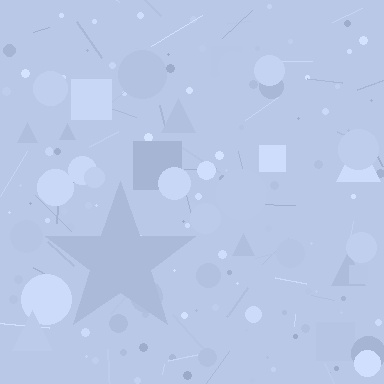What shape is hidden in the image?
A star is hidden in the image.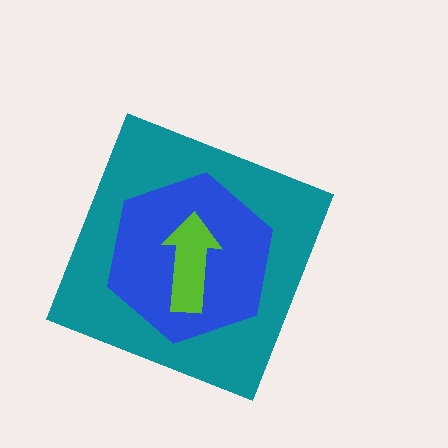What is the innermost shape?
The lime arrow.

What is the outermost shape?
The teal diamond.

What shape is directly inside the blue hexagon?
The lime arrow.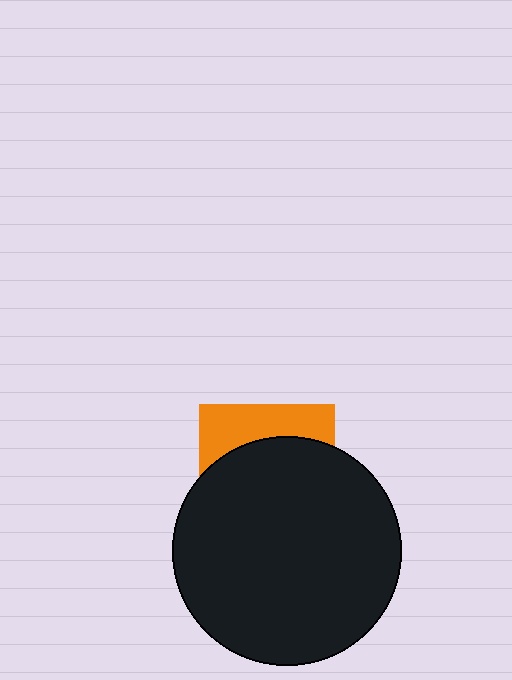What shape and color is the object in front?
The object in front is a black circle.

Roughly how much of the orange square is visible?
A small part of it is visible (roughly 31%).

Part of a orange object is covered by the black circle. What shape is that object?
It is a square.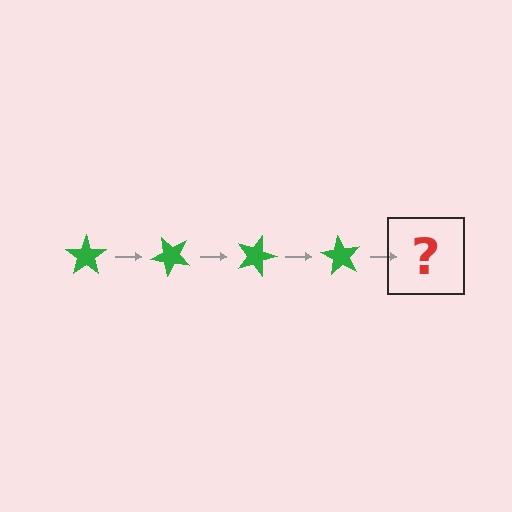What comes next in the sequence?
The next element should be a green star rotated 180 degrees.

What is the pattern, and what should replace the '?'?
The pattern is that the star rotates 45 degrees each step. The '?' should be a green star rotated 180 degrees.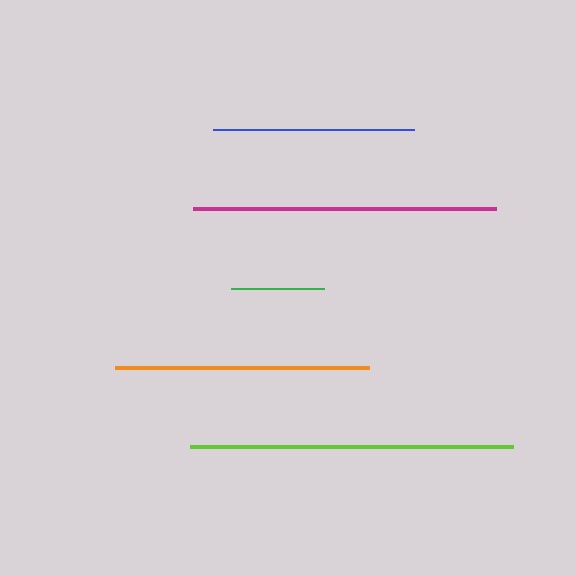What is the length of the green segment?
The green segment is approximately 92 pixels long.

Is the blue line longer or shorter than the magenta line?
The magenta line is longer than the blue line.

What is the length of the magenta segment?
The magenta segment is approximately 303 pixels long.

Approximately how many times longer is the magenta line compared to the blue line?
The magenta line is approximately 1.5 times the length of the blue line.